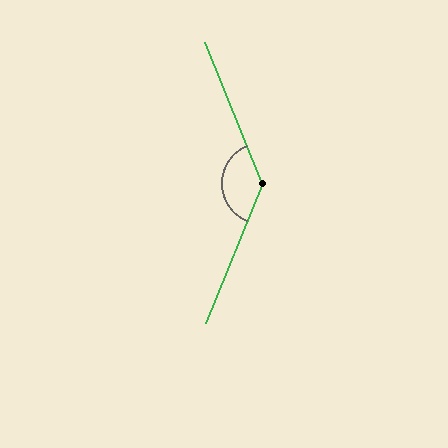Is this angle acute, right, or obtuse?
It is obtuse.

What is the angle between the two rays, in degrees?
Approximately 136 degrees.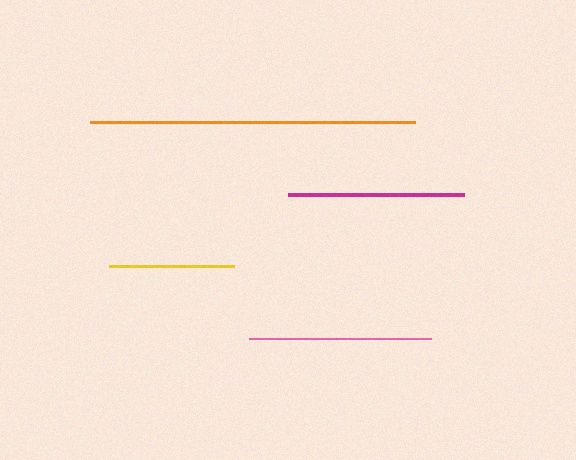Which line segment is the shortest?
The yellow line is the shortest at approximately 125 pixels.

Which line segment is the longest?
The orange line is the longest at approximately 325 pixels.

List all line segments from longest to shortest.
From longest to shortest: orange, pink, magenta, yellow.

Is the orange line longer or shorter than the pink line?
The orange line is longer than the pink line.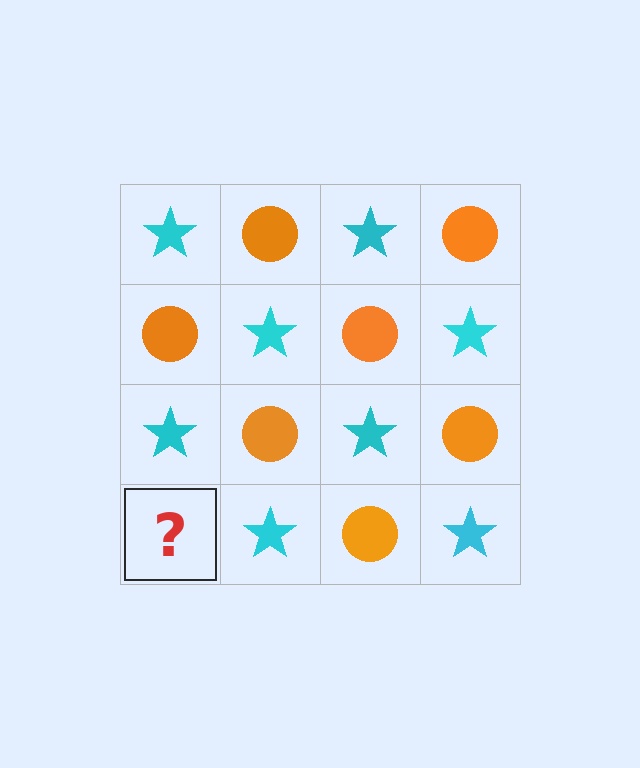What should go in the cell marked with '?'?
The missing cell should contain an orange circle.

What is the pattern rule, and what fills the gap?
The rule is that it alternates cyan star and orange circle in a checkerboard pattern. The gap should be filled with an orange circle.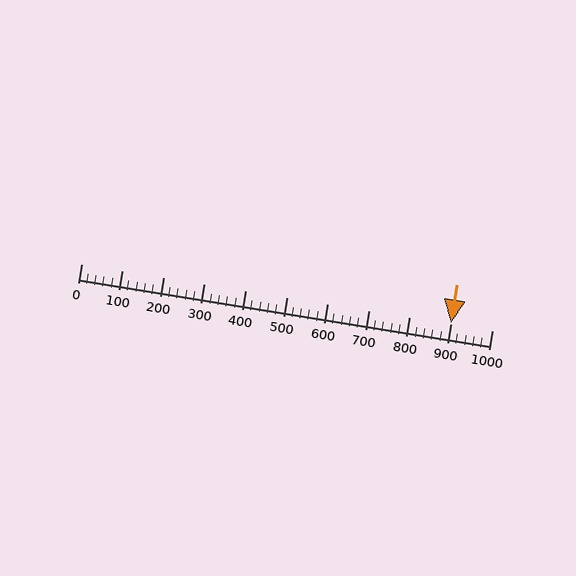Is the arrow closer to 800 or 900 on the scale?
The arrow is closer to 900.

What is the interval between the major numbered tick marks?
The major tick marks are spaced 100 units apart.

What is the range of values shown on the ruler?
The ruler shows values from 0 to 1000.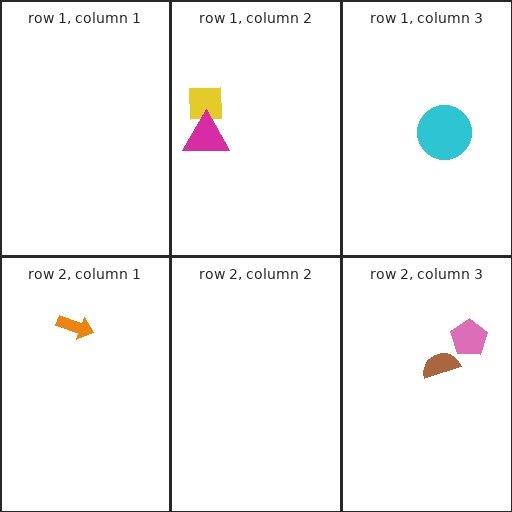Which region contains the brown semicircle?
The row 2, column 3 region.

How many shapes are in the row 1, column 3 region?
1.